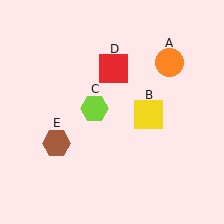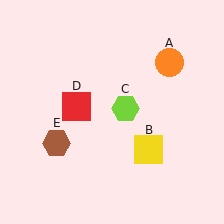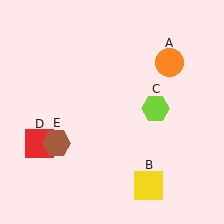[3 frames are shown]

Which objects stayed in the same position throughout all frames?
Orange circle (object A) and brown hexagon (object E) remained stationary.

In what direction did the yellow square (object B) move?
The yellow square (object B) moved down.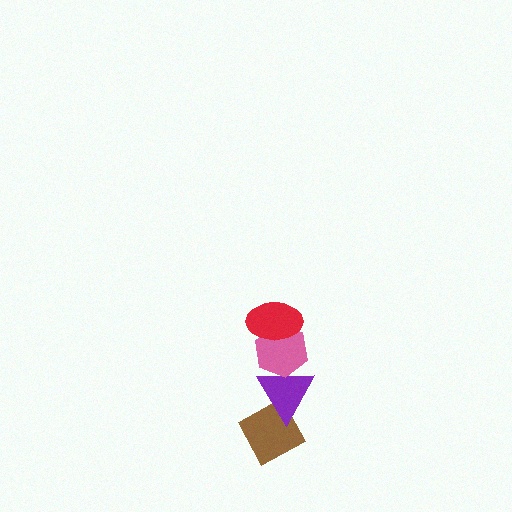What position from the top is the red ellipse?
The red ellipse is 1st from the top.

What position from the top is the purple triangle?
The purple triangle is 3rd from the top.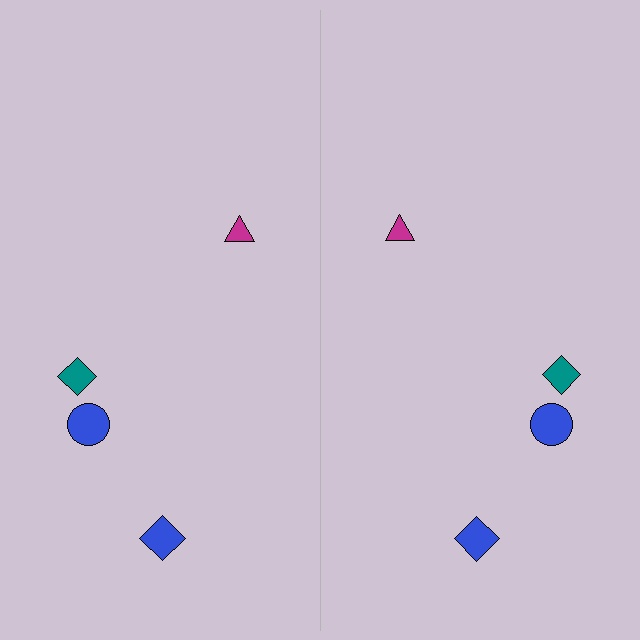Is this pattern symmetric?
Yes, this pattern has bilateral (reflection) symmetry.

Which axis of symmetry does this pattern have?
The pattern has a vertical axis of symmetry running through the center of the image.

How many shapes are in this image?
There are 8 shapes in this image.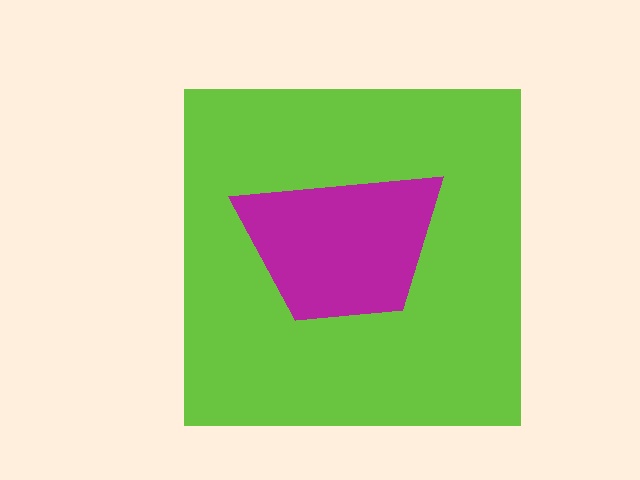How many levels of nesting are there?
2.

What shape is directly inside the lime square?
The magenta trapezoid.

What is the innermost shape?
The magenta trapezoid.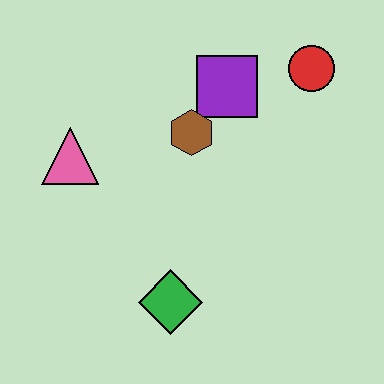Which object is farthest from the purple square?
The green diamond is farthest from the purple square.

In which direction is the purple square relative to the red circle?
The purple square is to the left of the red circle.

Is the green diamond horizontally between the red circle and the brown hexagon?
No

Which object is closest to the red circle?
The purple square is closest to the red circle.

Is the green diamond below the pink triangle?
Yes